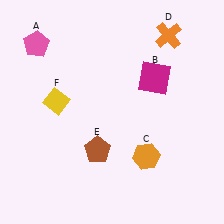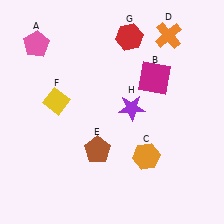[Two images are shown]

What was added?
A red hexagon (G), a purple star (H) were added in Image 2.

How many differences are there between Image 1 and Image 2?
There are 2 differences between the two images.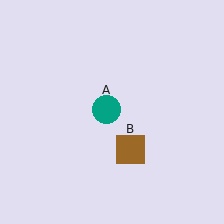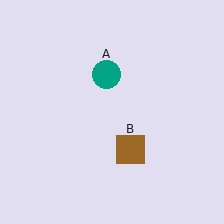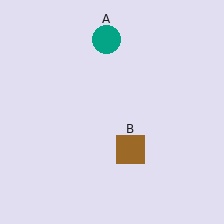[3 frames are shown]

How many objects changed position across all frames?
1 object changed position: teal circle (object A).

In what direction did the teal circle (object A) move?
The teal circle (object A) moved up.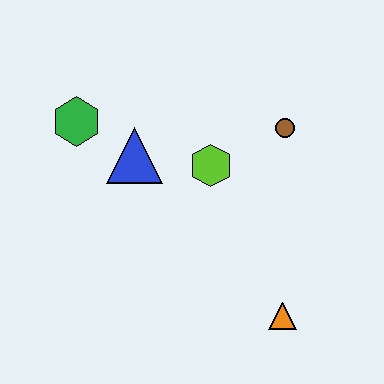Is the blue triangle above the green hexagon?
No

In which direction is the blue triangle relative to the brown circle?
The blue triangle is to the left of the brown circle.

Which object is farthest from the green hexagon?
The orange triangle is farthest from the green hexagon.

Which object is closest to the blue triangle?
The green hexagon is closest to the blue triangle.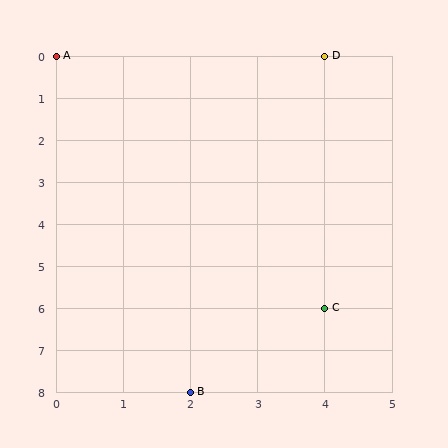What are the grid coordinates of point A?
Point A is at grid coordinates (0, 0).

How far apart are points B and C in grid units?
Points B and C are 2 columns and 2 rows apart (about 2.8 grid units diagonally).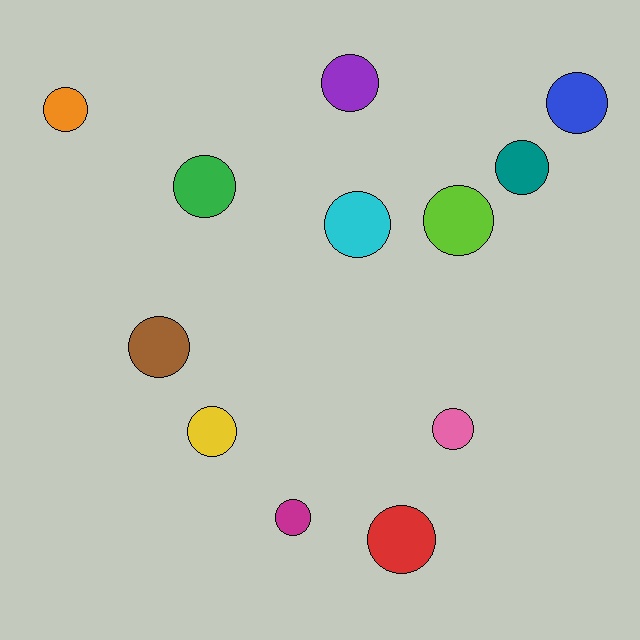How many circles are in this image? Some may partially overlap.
There are 12 circles.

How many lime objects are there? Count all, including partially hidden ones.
There is 1 lime object.